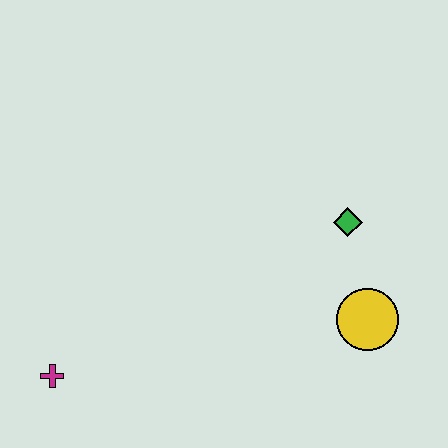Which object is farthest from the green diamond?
The magenta cross is farthest from the green diamond.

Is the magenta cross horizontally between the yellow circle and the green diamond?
No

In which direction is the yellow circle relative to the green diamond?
The yellow circle is below the green diamond.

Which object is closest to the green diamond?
The yellow circle is closest to the green diamond.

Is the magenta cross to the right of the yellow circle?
No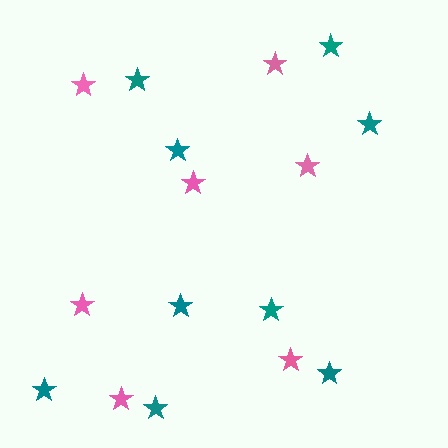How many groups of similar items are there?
There are 2 groups: one group of pink stars (7) and one group of teal stars (9).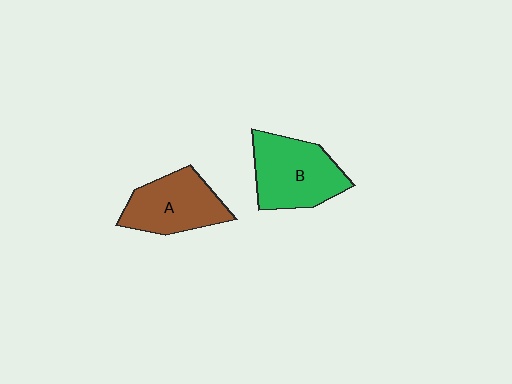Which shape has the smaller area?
Shape A (brown).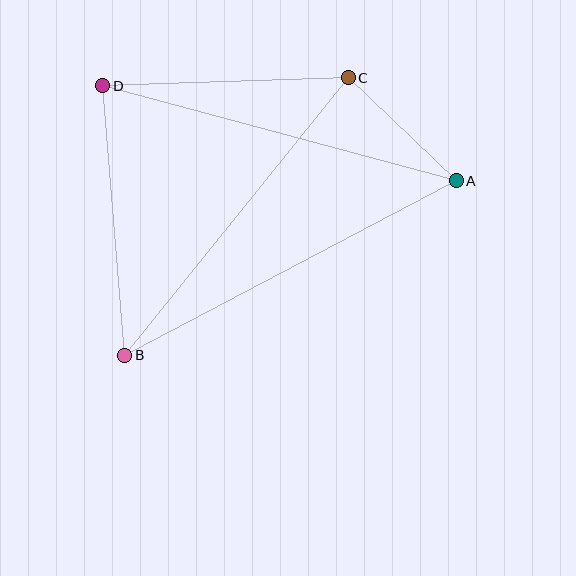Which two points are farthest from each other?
Points A and B are farthest from each other.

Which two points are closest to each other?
Points A and C are closest to each other.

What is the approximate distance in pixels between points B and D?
The distance between B and D is approximately 270 pixels.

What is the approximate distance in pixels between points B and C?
The distance between B and C is approximately 356 pixels.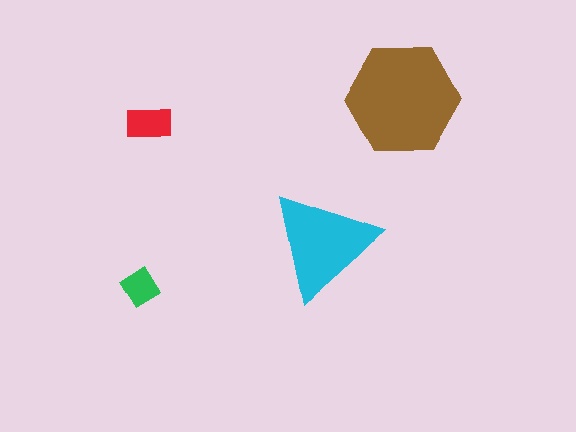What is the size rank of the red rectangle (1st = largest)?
3rd.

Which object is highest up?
The brown hexagon is topmost.